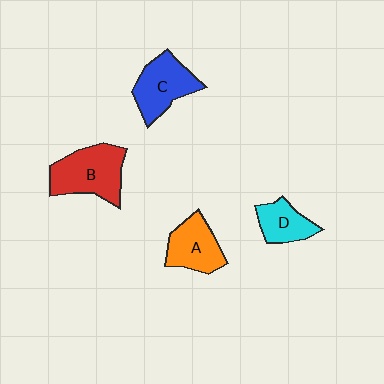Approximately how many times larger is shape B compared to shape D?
Approximately 1.7 times.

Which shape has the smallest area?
Shape D (cyan).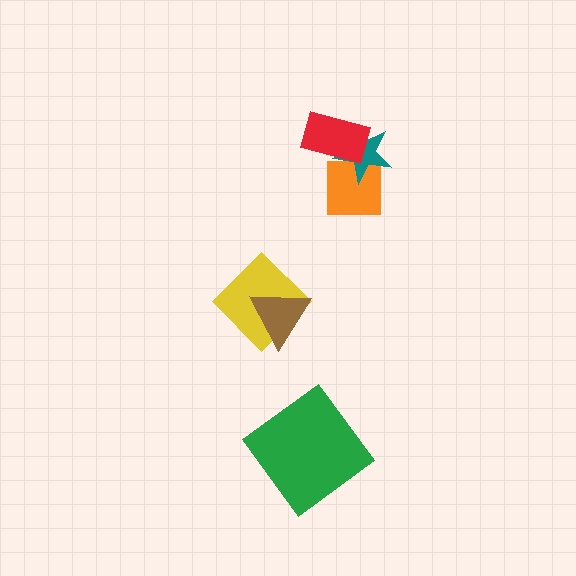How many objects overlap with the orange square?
1 object overlaps with the orange square.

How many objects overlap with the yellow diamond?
1 object overlaps with the yellow diamond.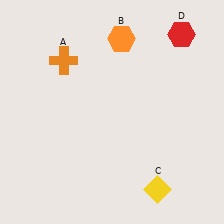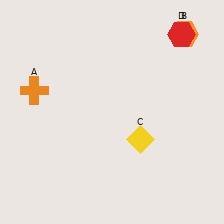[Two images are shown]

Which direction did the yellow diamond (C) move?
The yellow diamond (C) moved up.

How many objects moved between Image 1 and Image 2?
3 objects moved between the two images.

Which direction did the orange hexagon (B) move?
The orange hexagon (B) moved right.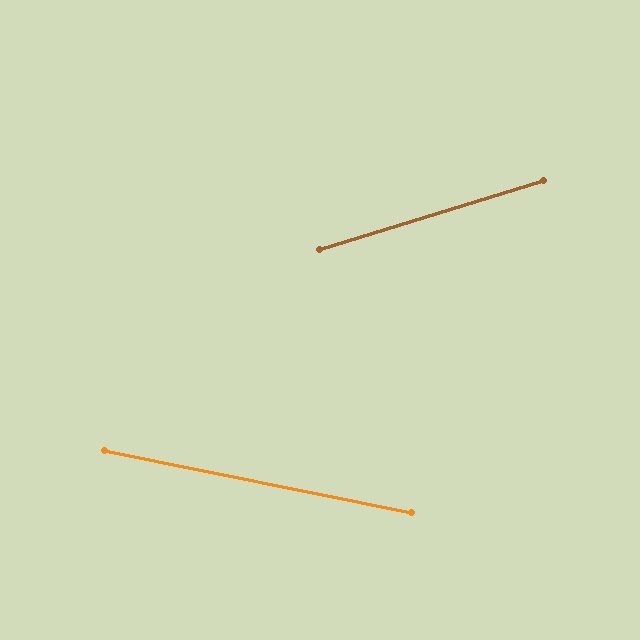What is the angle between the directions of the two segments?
Approximately 29 degrees.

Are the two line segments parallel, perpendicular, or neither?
Neither parallel nor perpendicular — they differ by about 29°.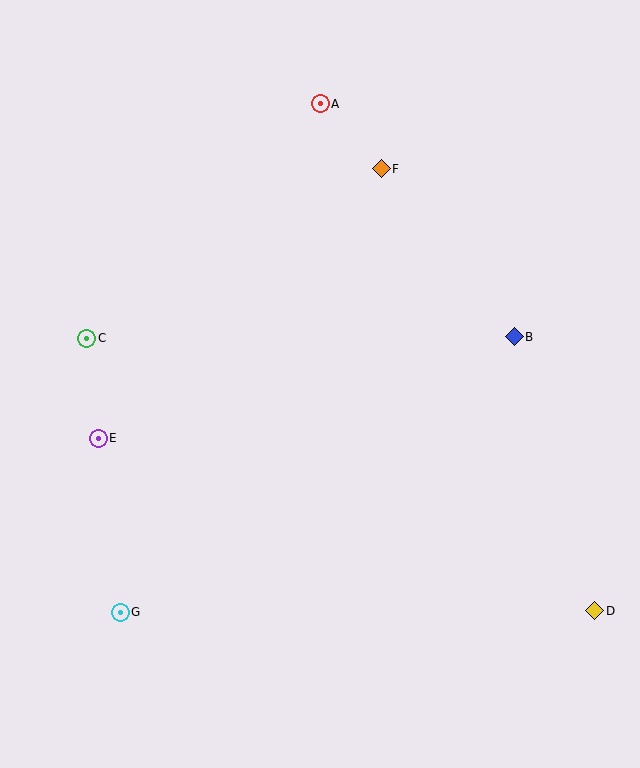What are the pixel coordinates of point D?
Point D is at (595, 611).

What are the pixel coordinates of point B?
Point B is at (514, 337).